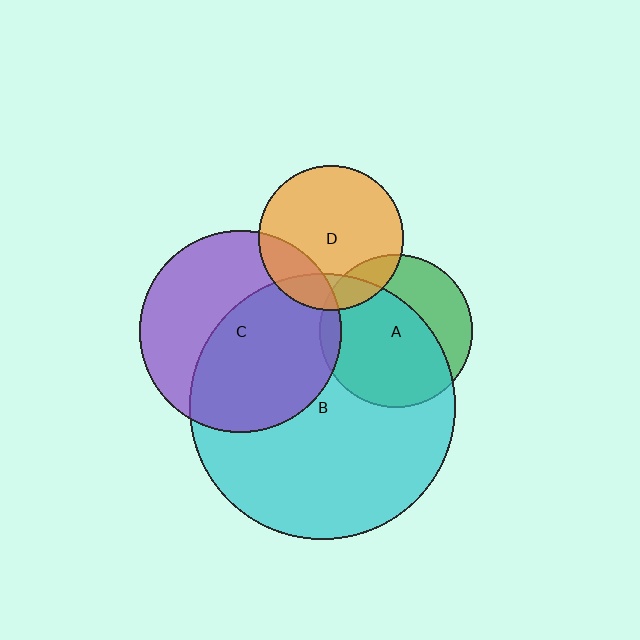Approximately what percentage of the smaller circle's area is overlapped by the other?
Approximately 15%.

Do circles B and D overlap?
Yes.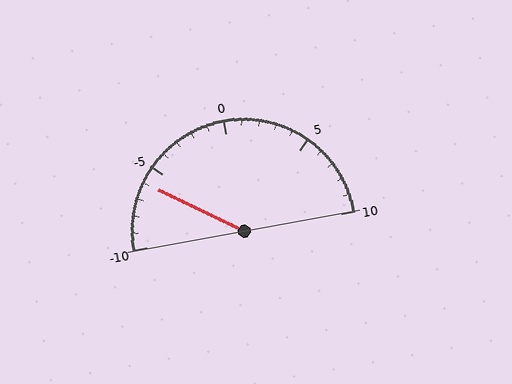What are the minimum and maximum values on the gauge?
The gauge ranges from -10 to 10.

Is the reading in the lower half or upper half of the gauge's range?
The reading is in the lower half of the range (-10 to 10).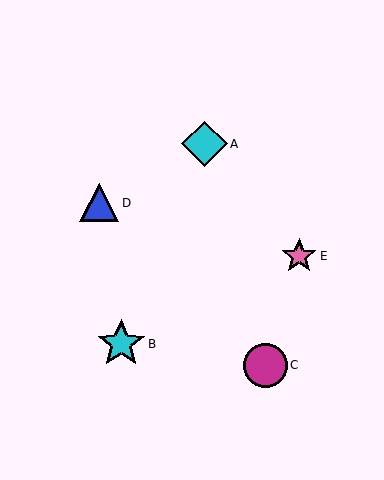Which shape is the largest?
The cyan star (labeled B) is the largest.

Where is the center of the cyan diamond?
The center of the cyan diamond is at (204, 144).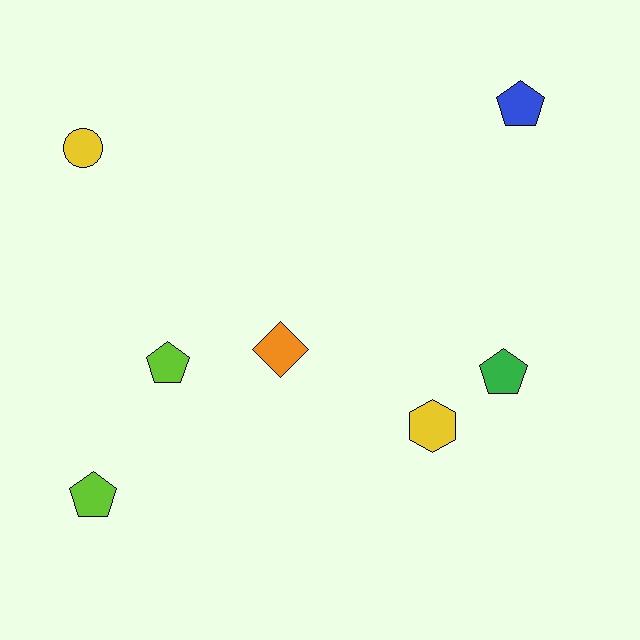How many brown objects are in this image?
There are no brown objects.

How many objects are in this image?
There are 7 objects.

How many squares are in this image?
There are no squares.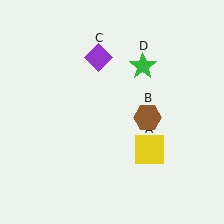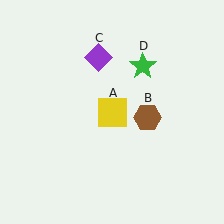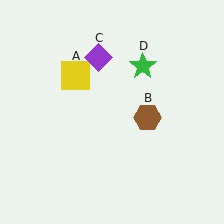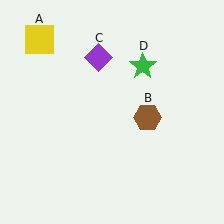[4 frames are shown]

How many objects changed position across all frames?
1 object changed position: yellow square (object A).